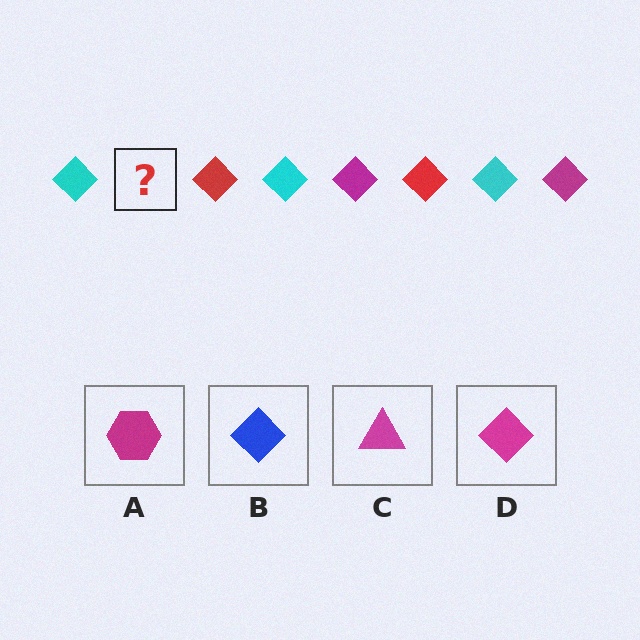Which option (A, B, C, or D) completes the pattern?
D.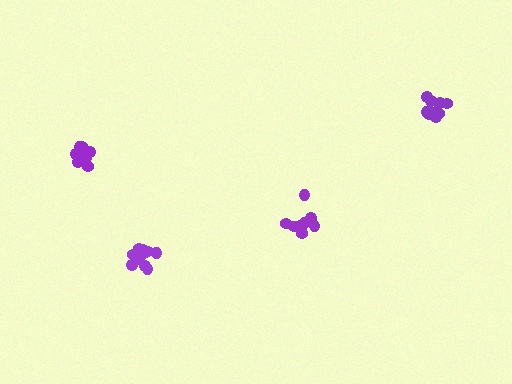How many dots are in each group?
Group 1: 11 dots, Group 2: 10 dots, Group 3: 11 dots, Group 4: 9 dots (41 total).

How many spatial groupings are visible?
There are 4 spatial groupings.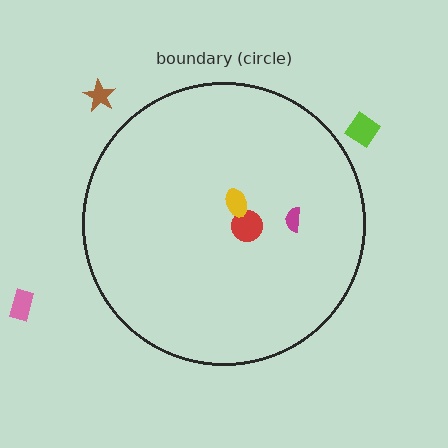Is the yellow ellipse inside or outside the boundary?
Inside.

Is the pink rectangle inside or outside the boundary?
Outside.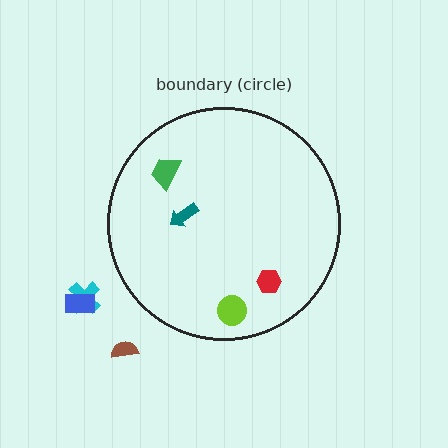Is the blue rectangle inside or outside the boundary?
Outside.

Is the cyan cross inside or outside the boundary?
Outside.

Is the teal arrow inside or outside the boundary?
Inside.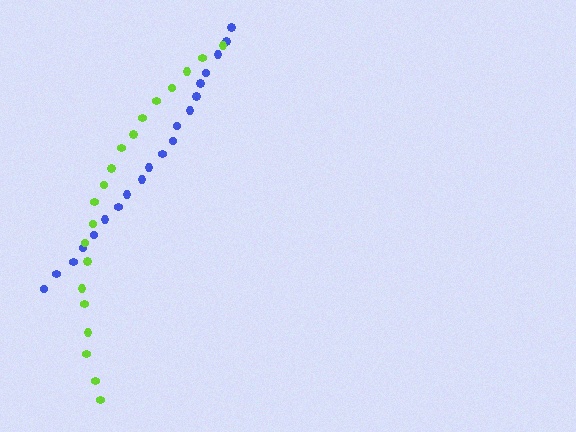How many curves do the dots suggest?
There are 2 distinct paths.